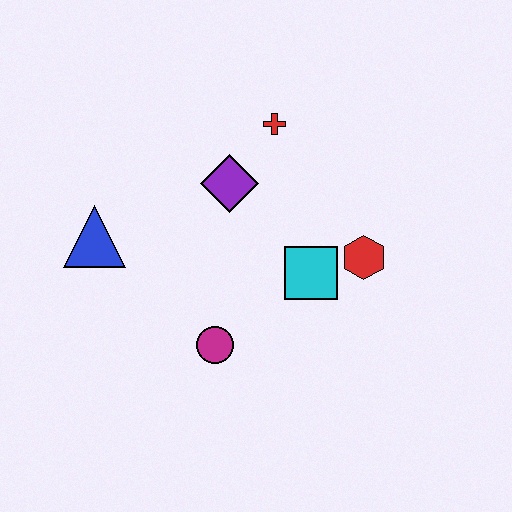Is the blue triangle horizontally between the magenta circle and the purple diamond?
No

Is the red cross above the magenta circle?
Yes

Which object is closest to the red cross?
The purple diamond is closest to the red cross.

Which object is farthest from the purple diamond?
The magenta circle is farthest from the purple diamond.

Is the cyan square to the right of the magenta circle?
Yes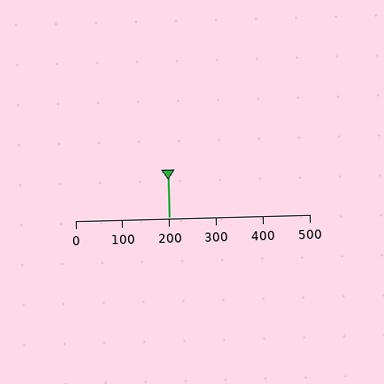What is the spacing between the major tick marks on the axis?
The major ticks are spaced 100 apart.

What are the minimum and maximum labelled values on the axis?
The axis runs from 0 to 500.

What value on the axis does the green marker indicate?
The marker indicates approximately 200.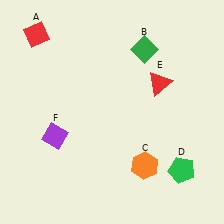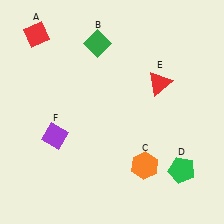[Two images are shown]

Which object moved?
The green diamond (B) moved left.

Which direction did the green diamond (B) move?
The green diamond (B) moved left.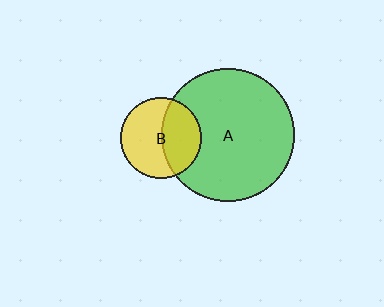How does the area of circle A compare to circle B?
Approximately 2.7 times.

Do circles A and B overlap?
Yes.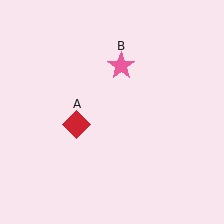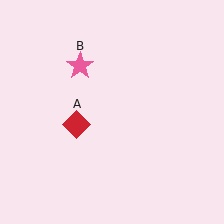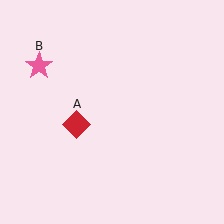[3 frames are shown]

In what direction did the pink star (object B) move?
The pink star (object B) moved left.